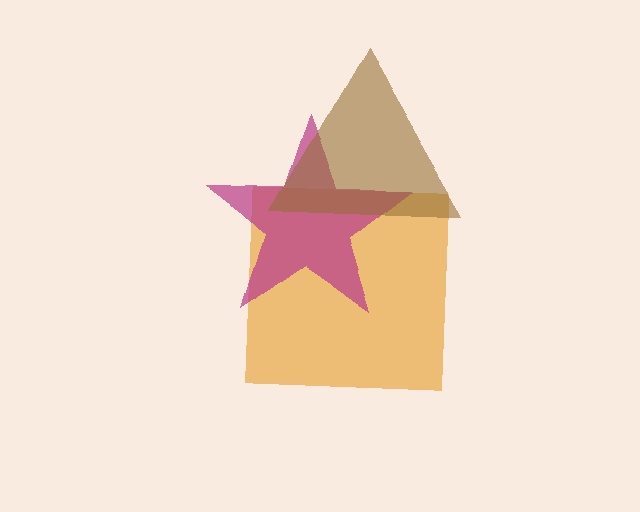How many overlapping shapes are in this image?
There are 3 overlapping shapes in the image.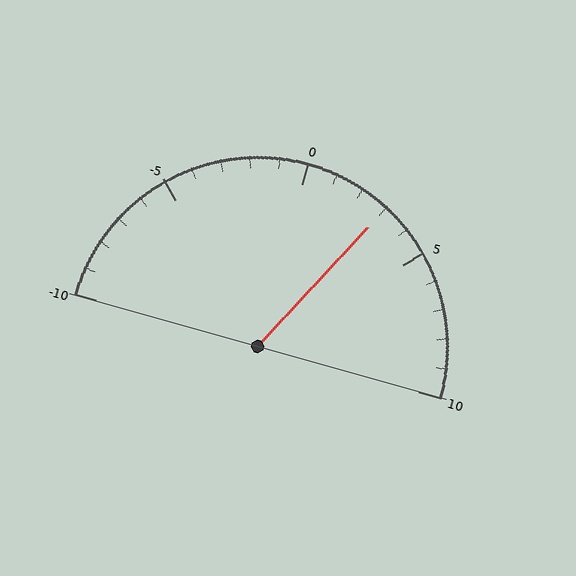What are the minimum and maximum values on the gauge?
The gauge ranges from -10 to 10.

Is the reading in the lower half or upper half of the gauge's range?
The reading is in the upper half of the range (-10 to 10).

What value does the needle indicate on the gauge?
The needle indicates approximately 3.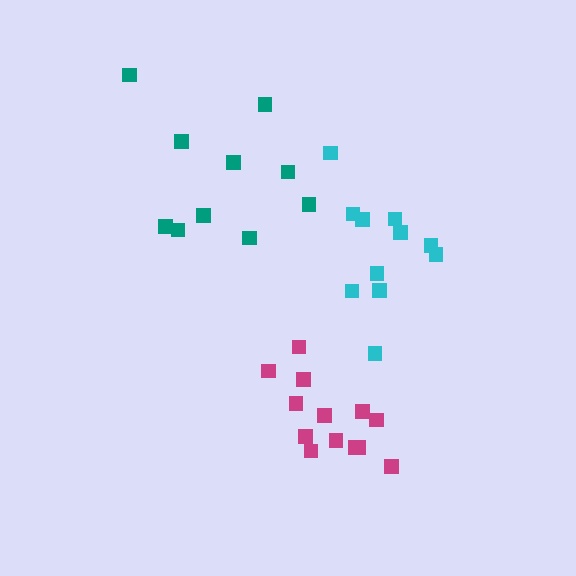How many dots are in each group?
Group 1: 13 dots, Group 2: 11 dots, Group 3: 10 dots (34 total).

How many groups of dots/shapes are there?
There are 3 groups.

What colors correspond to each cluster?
The clusters are colored: magenta, cyan, teal.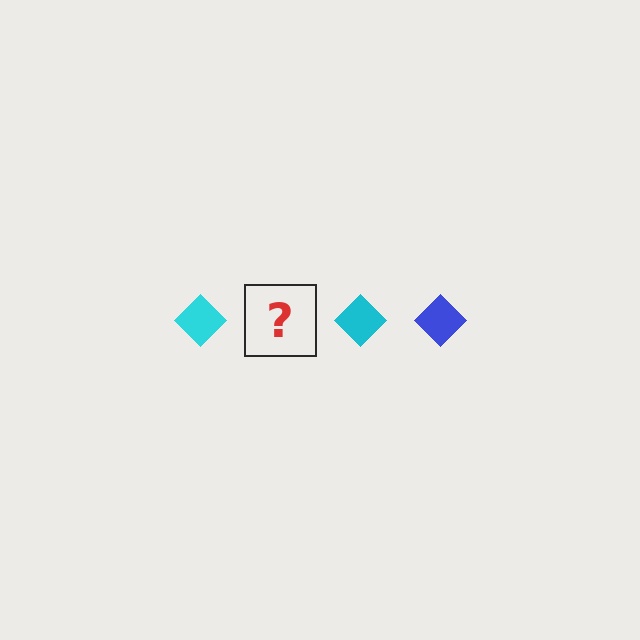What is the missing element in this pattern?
The missing element is a blue diamond.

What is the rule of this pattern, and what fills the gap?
The rule is that the pattern cycles through cyan, blue diamonds. The gap should be filled with a blue diamond.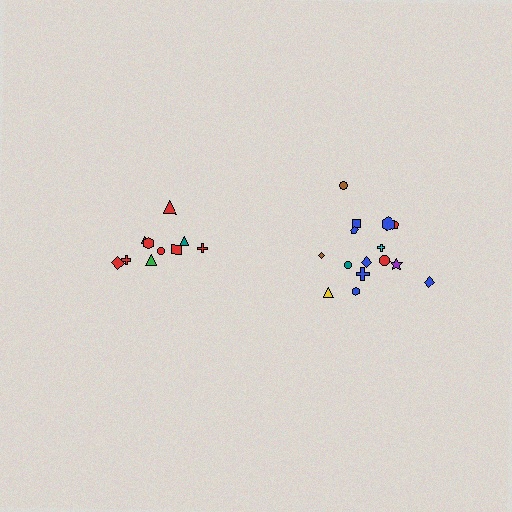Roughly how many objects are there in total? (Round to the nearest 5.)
Roughly 25 objects in total.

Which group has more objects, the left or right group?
The right group.